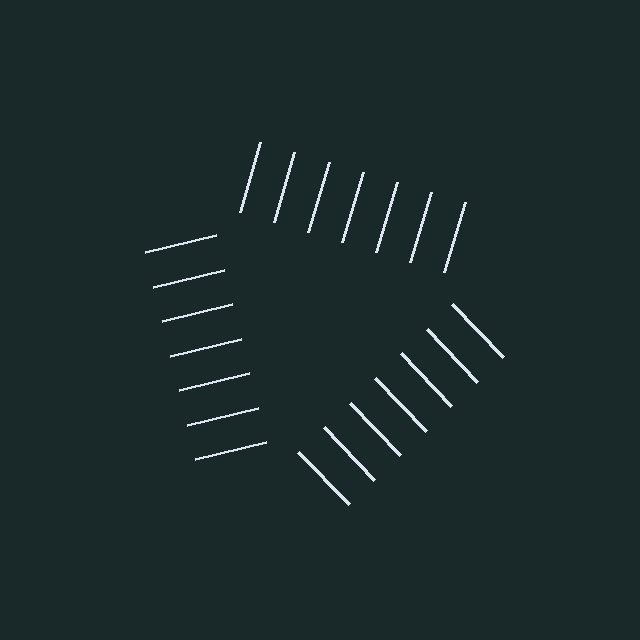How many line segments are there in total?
21 — 7 along each of the 3 edges.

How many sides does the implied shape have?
3 sides — the line-ends trace a triangle.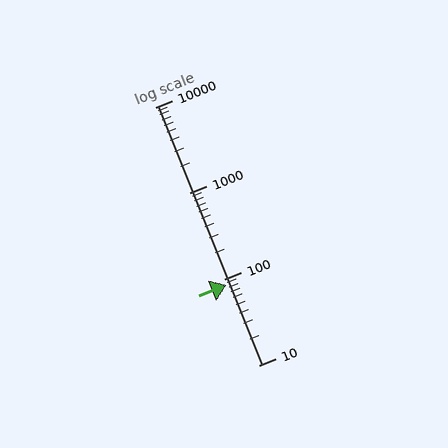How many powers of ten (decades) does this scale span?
The scale spans 3 decades, from 10 to 10000.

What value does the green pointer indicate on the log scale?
The pointer indicates approximately 86.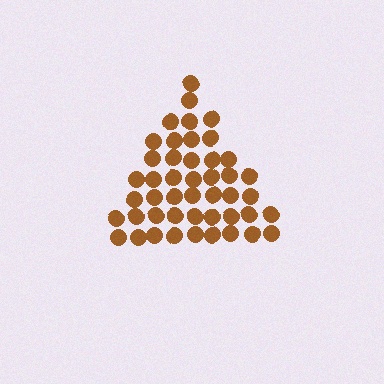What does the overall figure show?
The overall figure shows a triangle.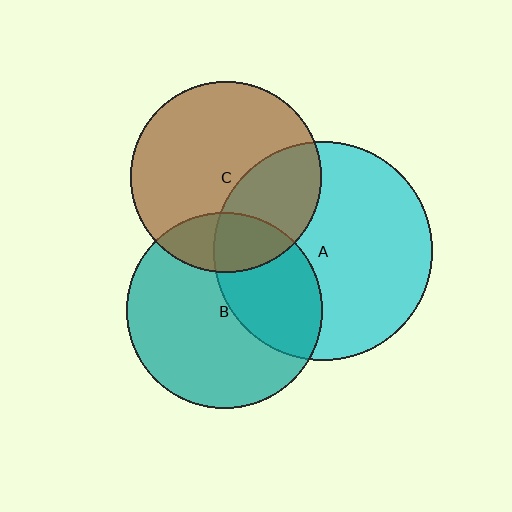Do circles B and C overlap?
Yes.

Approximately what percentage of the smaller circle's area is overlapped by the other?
Approximately 20%.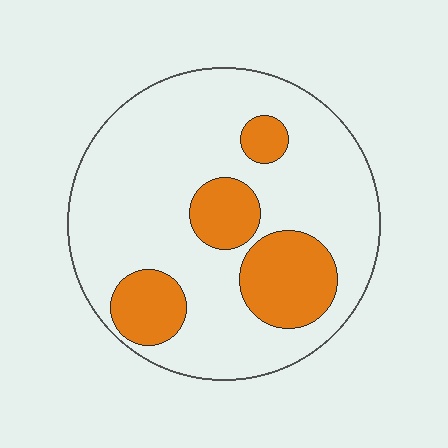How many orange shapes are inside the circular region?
4.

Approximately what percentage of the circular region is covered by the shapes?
Approximately 25%.